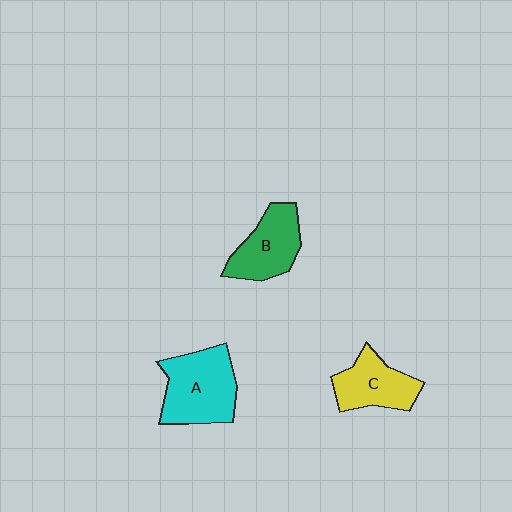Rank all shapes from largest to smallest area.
From largest to smallest: A (cyan), B (green), C (yellow).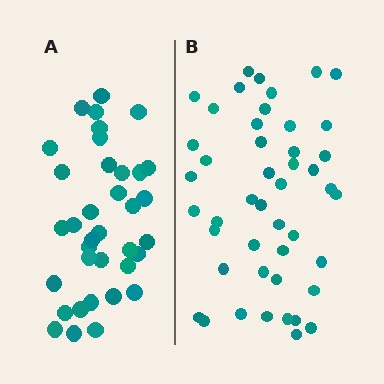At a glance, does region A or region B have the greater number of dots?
Region B (the right region) has more dots.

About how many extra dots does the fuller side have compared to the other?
Region B has roughly 10 or so more dots than region A.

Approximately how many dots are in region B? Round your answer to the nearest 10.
About 50 dots. (The exact count is 46, which rounds to 50.)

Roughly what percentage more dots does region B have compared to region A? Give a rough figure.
About 30% more.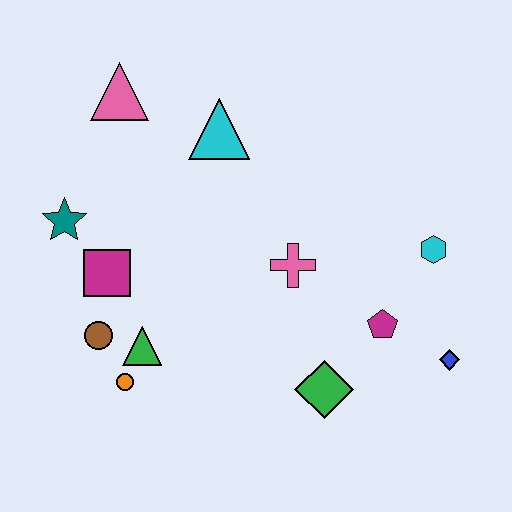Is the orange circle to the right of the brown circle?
Yes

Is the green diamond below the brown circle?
Yes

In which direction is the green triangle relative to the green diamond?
The green triangle is to the left of the green diamond.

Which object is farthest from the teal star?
The blue diamond is farthest from the teal star.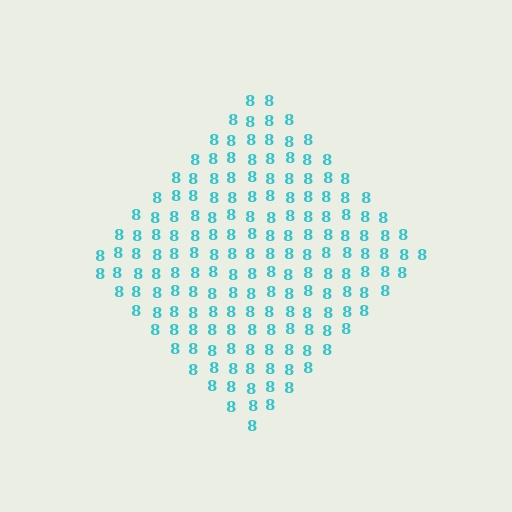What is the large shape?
The large shape is a diamond.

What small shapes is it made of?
It is made of small digit 8's.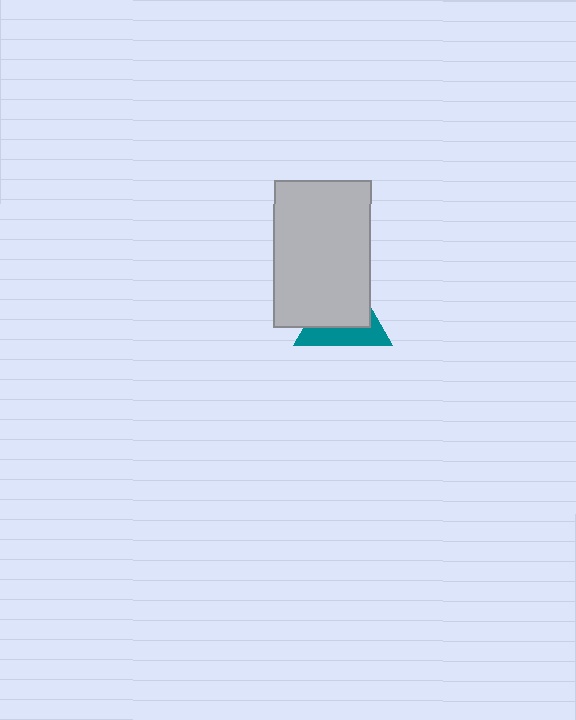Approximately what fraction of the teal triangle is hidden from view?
Roughly 60% of the teal triangle is hidden behind the light gray rectangle.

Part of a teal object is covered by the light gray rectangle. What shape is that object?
It is a triangle.